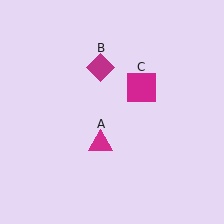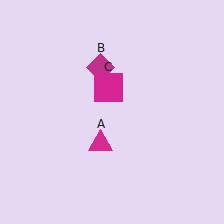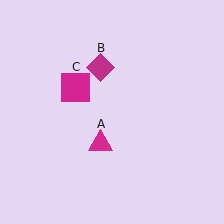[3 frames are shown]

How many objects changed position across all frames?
1 object changed position: magenta square (object C).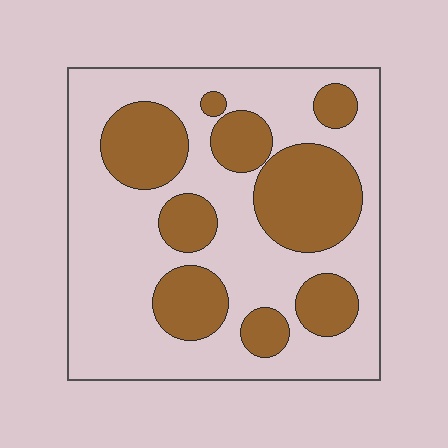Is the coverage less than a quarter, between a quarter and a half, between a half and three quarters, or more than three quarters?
Between a quarter and a half.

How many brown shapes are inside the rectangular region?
9.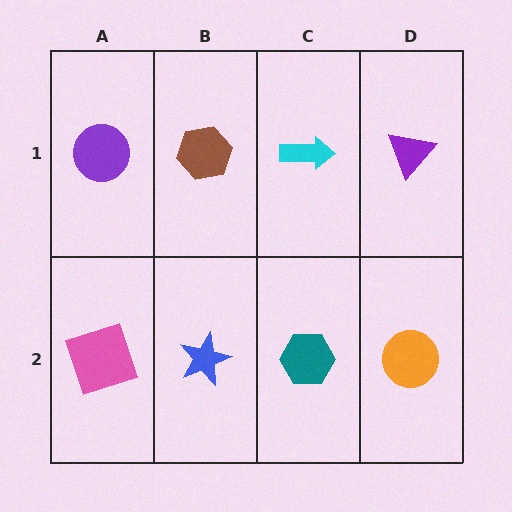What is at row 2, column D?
An orange circle.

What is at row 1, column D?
A purple triangle.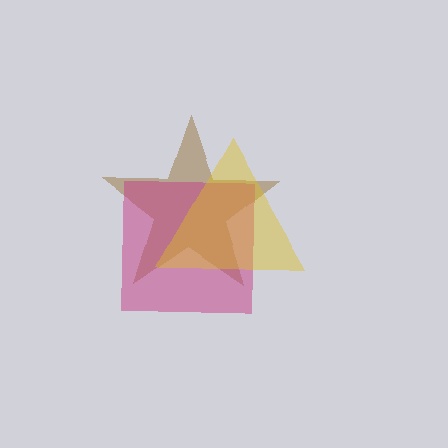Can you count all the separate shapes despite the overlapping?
Yes, there are 3 separate shapes.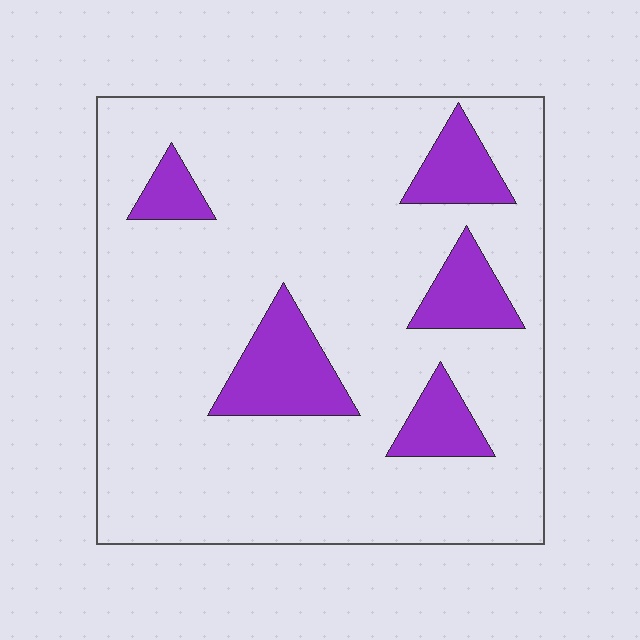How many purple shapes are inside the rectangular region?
5.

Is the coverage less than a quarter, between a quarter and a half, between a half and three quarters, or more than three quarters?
Less than a quarter.